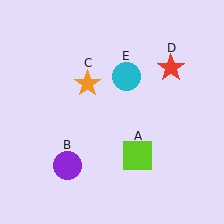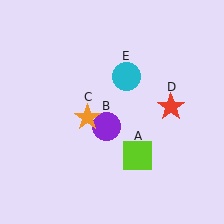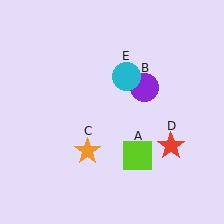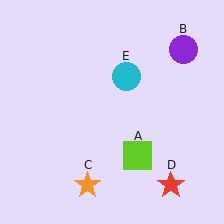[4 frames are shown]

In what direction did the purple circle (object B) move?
The purple circle (object B) moved up and to the right.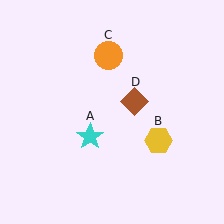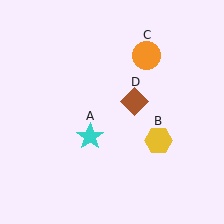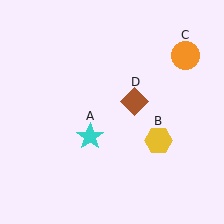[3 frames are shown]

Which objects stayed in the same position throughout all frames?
Cyan star (object A) and yellow hexagon (object B) and brown diamond (object D) remained stationary.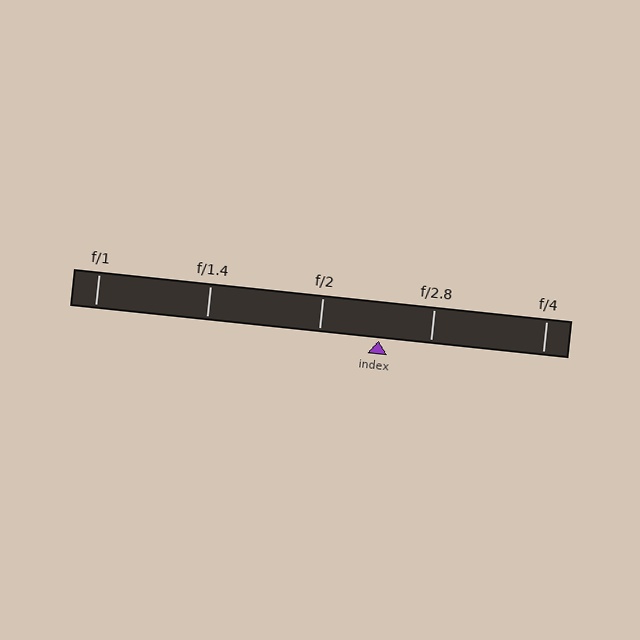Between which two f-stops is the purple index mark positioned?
The index mark is between f/2 and f/2.8.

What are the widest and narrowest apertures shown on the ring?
The widest aperture shown is f/1 and the narrowest is f/4.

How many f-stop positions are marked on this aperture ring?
There are 5 f-stop positions marked.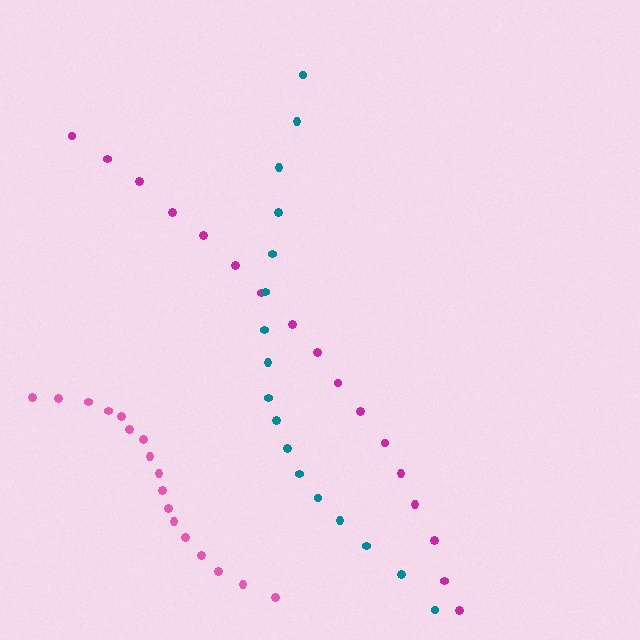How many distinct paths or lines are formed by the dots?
There are 3 distinct paths.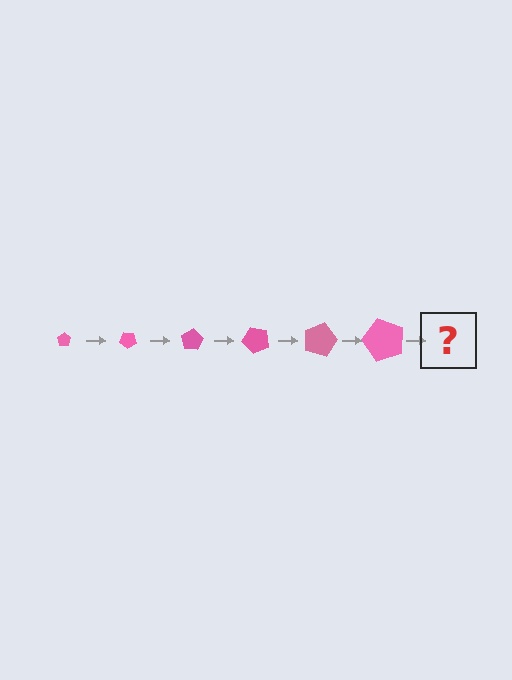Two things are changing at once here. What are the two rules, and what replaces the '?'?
The two rules are that the pentagon grows larger each step and it rotates 40 degrees each step. The '?' should be a pentagon, larger than the previous one and rotated 240 degrees from the start.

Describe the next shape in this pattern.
It should be a pentagon, larger than the previous one and rotated 240 degrees from the start.